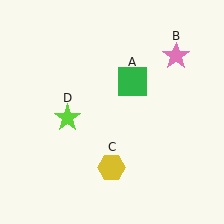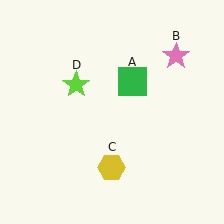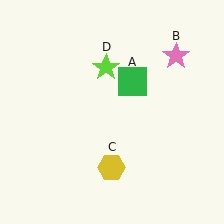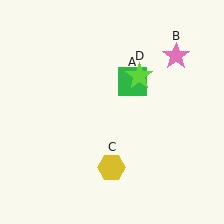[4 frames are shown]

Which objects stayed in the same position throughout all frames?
Green square (object A) and pink star (object B) and yellow hexagon (object C) remained stationary.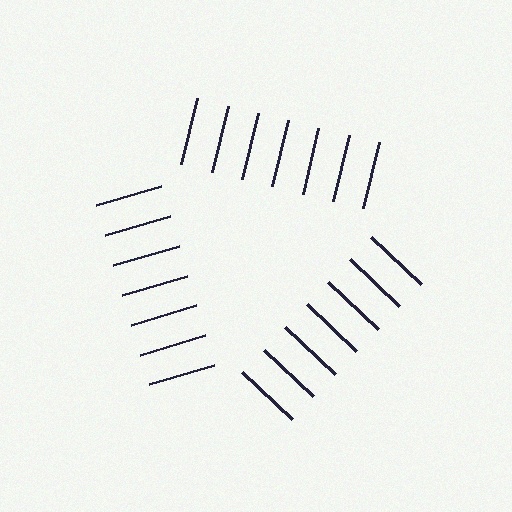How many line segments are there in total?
21 — 7 along each of the 3 edges.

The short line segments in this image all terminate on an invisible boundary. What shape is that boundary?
An illusory triangle — the line segments terminate on its edges but no continuous stroke is drawn.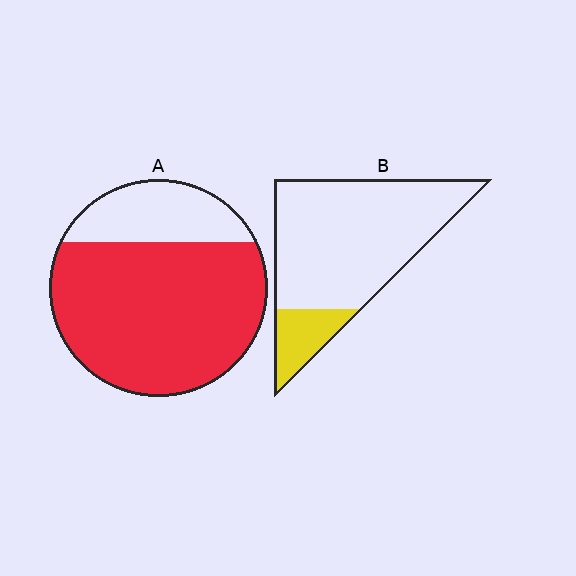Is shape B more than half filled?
No.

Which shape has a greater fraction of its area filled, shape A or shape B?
Shape A.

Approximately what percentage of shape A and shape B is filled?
A is approximately 75% and B is approximately 15%.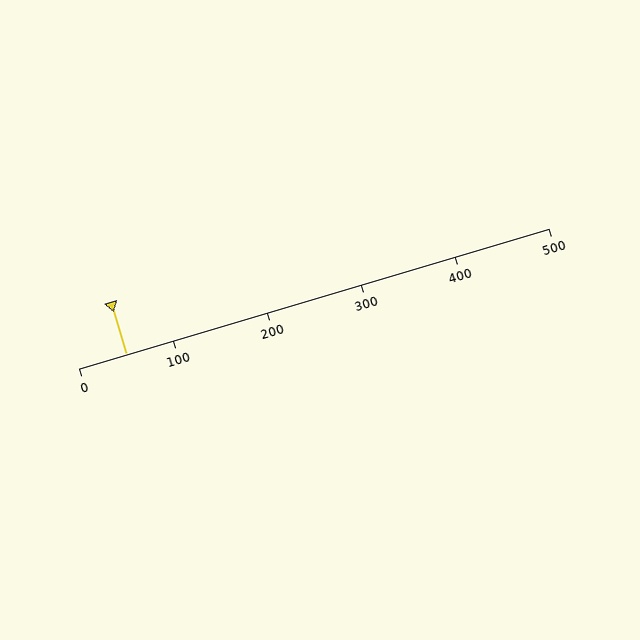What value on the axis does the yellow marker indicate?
The marker indicates approximately 50.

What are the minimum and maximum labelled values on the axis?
The axis runs from 0 to 500.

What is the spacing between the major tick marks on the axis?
The major ticks are spaced 100 apart.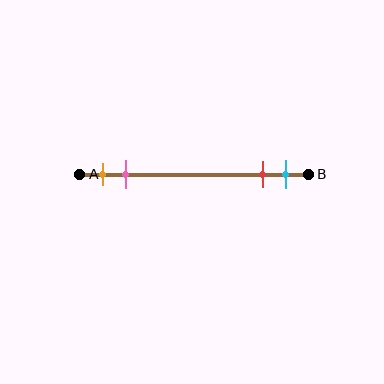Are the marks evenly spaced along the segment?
No, the marks are not evenly spaced.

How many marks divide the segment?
There are 4 marks dividing the segment.